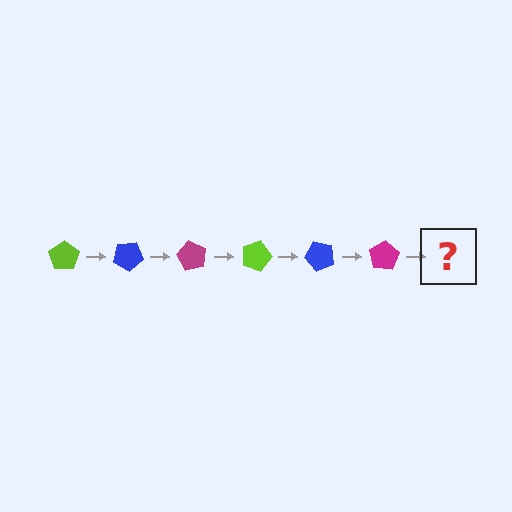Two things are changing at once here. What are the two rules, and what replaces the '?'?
The two rules are that it rotates 30 degrees each step and the color cycles through lime, blue, and magenta. The '?' should be a lime pentagon, rotated 180 degrees from the start.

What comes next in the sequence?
The next element should be a lime pentagon, rotated 180 degrees from the start.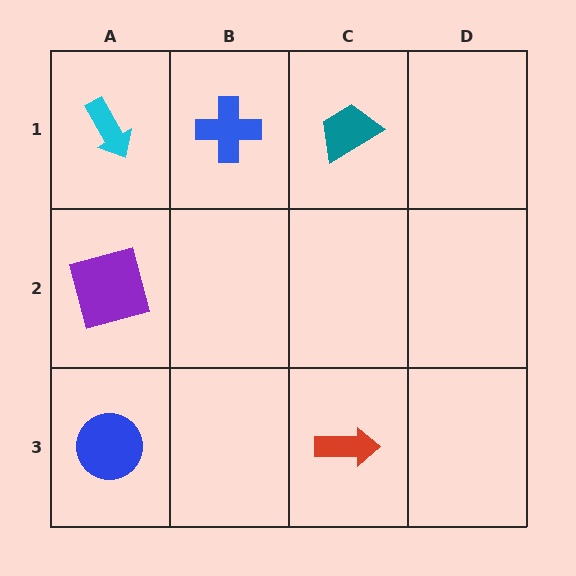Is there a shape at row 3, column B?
No, that cell is empty.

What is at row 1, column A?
A cyan arrow.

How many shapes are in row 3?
2 shapes.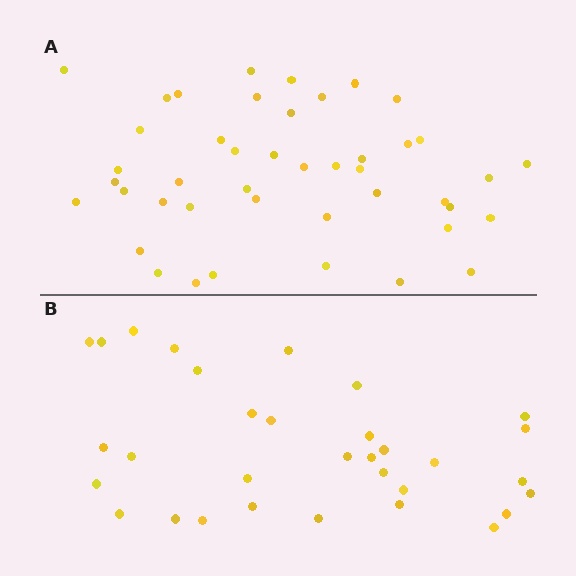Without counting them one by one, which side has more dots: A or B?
Region A (the top region) has more dots.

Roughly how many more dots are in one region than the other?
Region A has roughly 12 or so more dots than region B.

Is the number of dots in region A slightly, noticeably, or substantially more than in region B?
Region A has noticeably more, but not dramatically so. The ratio is roughly 1.4 to 1.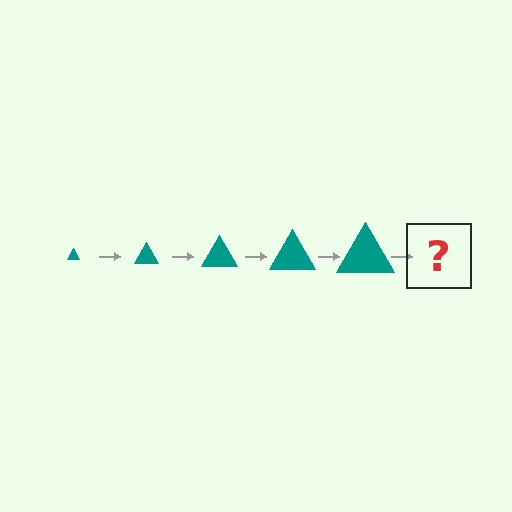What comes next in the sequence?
The next element should be a teal triangle, larger than the previous one.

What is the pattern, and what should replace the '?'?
The pattern is that the triangle gets progressively larger each step. The '?' should be a teal triangle, larger than the previous one.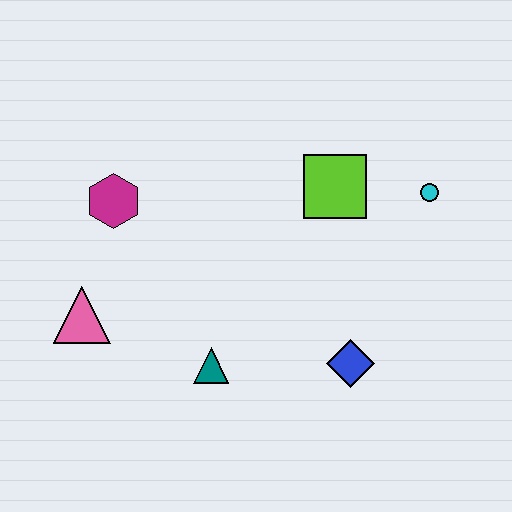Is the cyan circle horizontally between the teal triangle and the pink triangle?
No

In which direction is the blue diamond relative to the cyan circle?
The blue diamond is below the cyan circle.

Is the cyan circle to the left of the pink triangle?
No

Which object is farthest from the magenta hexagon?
The cyan circle is farthest from the magenta hexagon.